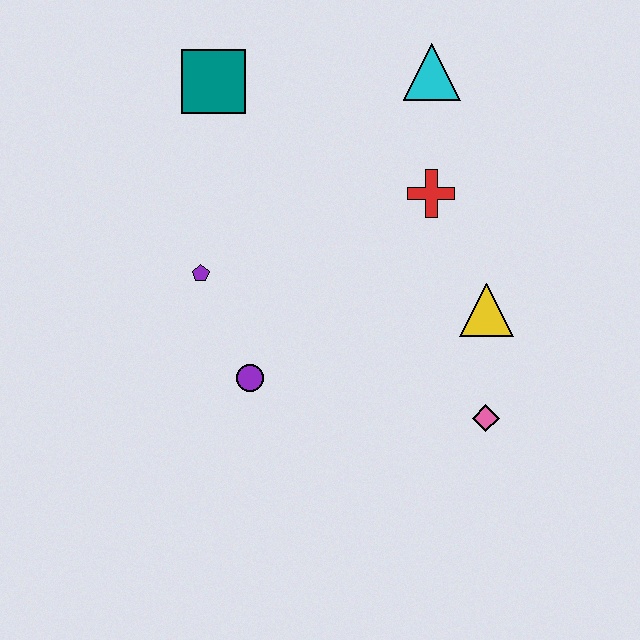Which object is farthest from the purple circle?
The cyan triangle is farthest from the purple circle.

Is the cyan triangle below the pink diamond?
No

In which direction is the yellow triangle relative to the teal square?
The yellow triangle is to the right of the teal square.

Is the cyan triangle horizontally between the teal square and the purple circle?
No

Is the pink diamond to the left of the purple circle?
No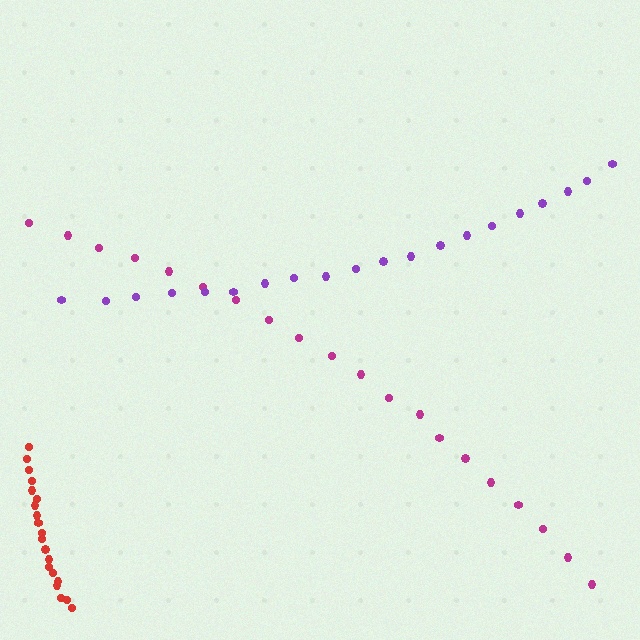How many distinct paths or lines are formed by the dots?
There are 3 distinct paths.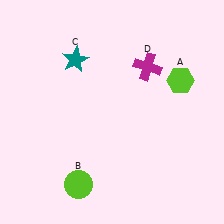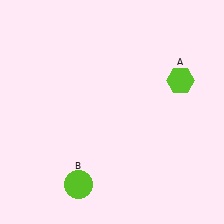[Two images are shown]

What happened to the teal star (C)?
The teal star (C) was removed in Image 2. It was in the top-left area of Image 1.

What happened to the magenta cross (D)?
The magenta cross (D) was removed in Image 2. It was in the top-right area of Image 1.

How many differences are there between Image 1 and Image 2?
There are 2 differences between the two images.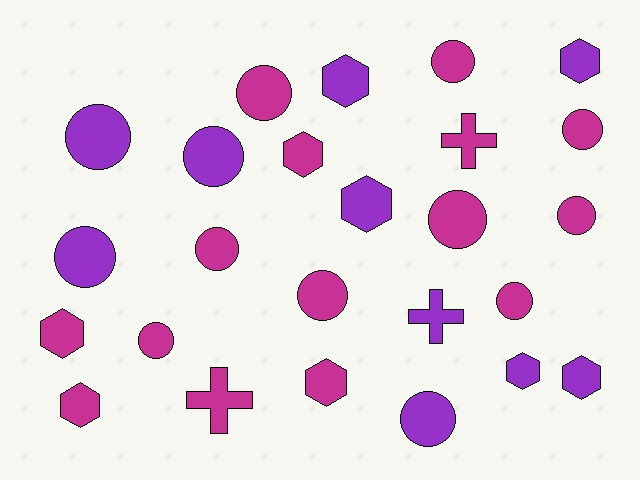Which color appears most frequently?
Magenta, with 15 objects.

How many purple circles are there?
There are 4 purple circles.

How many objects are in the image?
There are 25 objects.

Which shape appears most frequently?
Circle, with 13 objects.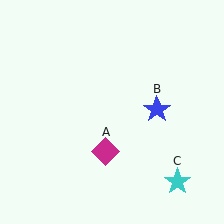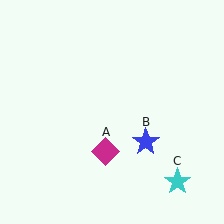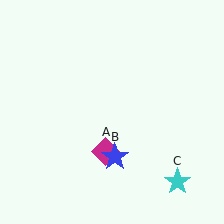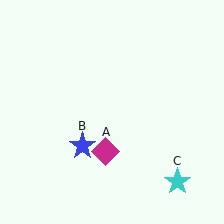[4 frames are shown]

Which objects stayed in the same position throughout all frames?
Magenta diamond (object A) and cyan star (object C) remained stationary.